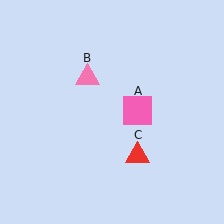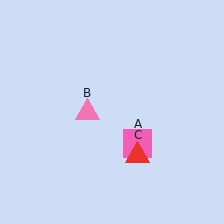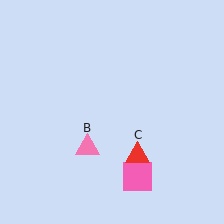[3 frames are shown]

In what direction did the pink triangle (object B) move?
The pink triangle (object B) moved down.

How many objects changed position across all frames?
2 objects changed position: pink square (object A), pink triangle (object B).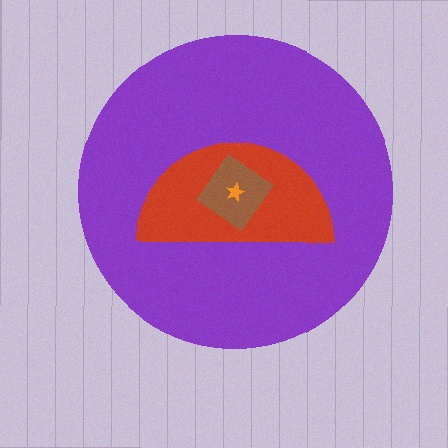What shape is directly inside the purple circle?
The red semicircle.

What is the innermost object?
The orange star.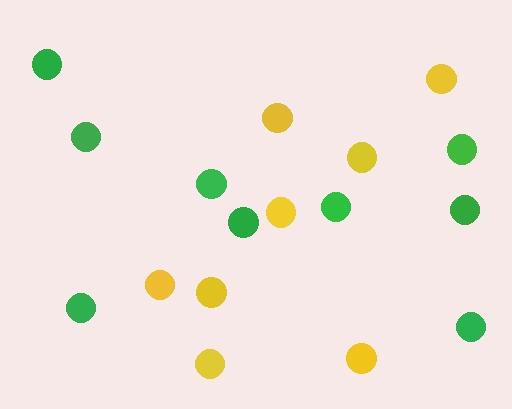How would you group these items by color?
There are 2 groups: one group of green circles (9) and one group of yellow circles (8).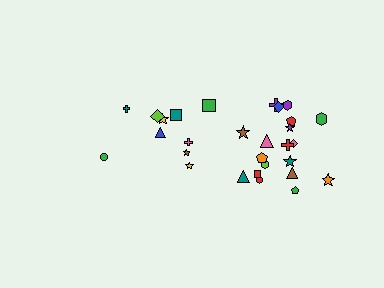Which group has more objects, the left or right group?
The right group.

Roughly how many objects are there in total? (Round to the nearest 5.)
Roughly 30 objects in total.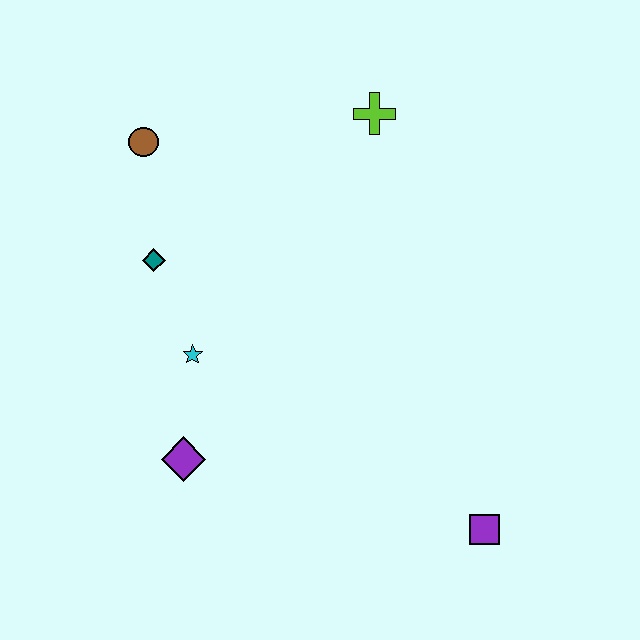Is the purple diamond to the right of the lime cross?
No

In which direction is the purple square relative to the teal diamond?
The purple square is to the right of the teal diamond.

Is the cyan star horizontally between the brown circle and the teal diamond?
No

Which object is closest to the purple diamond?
The cyan star is closest to the purple diamond.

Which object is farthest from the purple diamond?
The lime cross is farthest from the purple diamond.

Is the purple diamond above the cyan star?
No